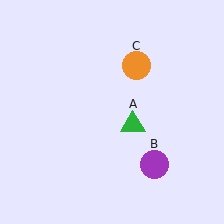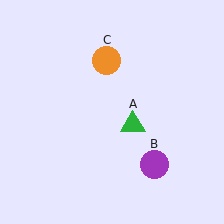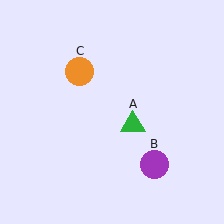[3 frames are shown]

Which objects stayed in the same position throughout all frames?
Green triangle (object A) and purple circle (object B) remained stationary.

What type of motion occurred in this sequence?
The orange circle (object C) rotated counterclockwise around the center of the scene.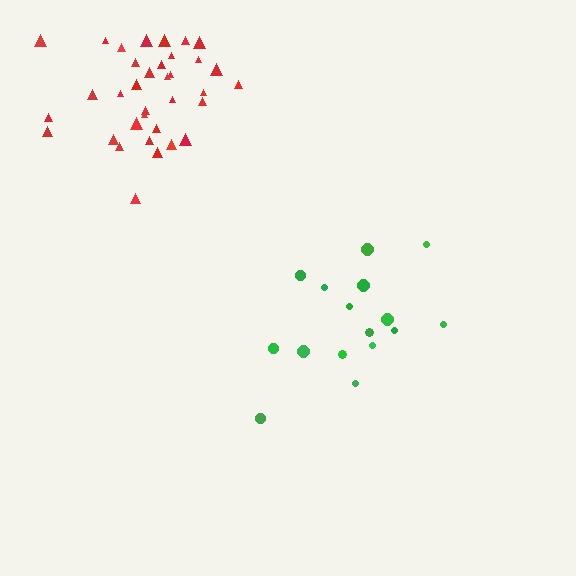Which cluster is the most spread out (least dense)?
Green.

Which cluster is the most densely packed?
Red.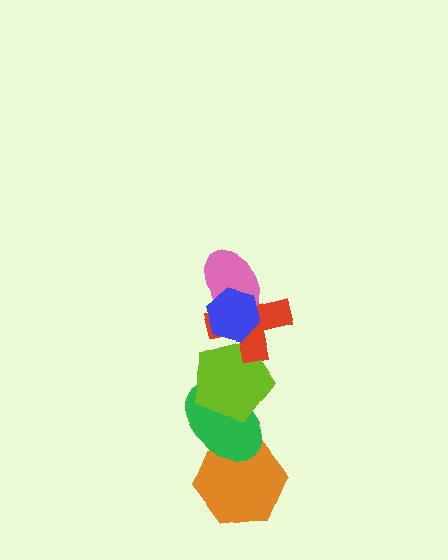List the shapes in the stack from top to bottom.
From top to bottom: the blue hexagon, the pink ellipse, the red cross, the lime pentagon, the green ellipse, the orange hexagon.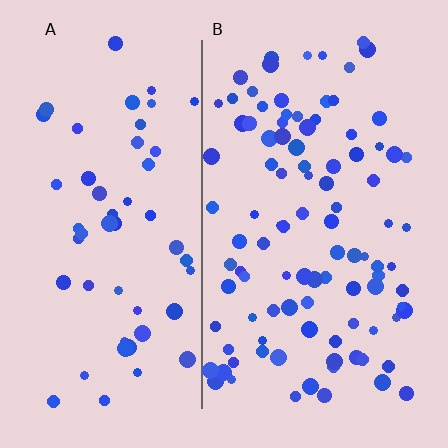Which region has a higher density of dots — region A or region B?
B (the right).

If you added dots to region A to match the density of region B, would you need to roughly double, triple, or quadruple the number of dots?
Approximately double.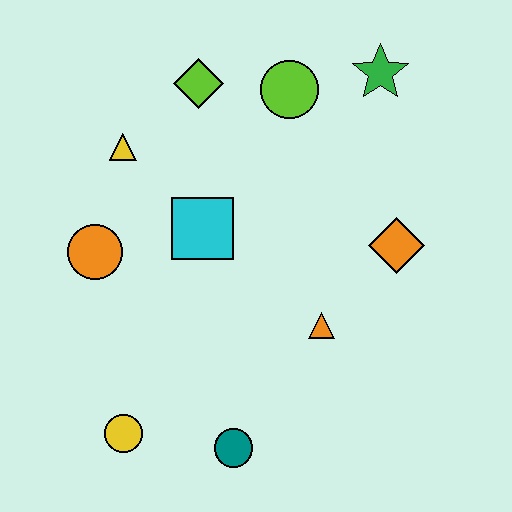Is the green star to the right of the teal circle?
Yes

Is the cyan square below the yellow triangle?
Yes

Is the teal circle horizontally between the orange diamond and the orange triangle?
No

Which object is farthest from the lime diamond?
The teal circle is farthest from the lime diamond.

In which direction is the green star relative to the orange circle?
The green star is to the right of the orange circle.